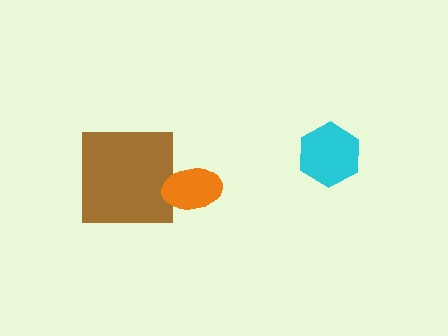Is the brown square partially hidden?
Yes, it is partially covered by another shape.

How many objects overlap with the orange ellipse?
1 object overlaps with the orange ellipse.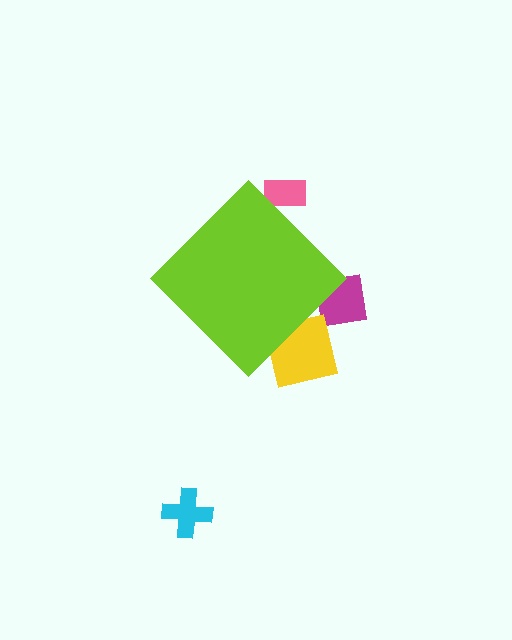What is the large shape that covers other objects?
A lime diamond.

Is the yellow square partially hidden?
Yes, the yellow square is partially hidden behind the lime diamond.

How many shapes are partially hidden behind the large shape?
3 shapes are partially hidden.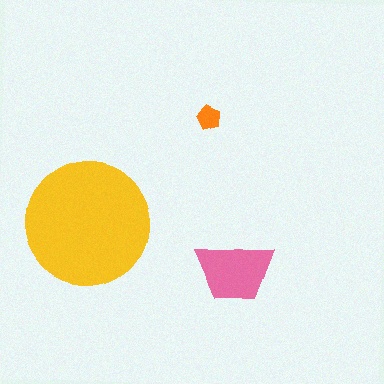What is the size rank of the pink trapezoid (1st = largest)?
2nd.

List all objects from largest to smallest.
The yellow circle, the pink trapezoid, the orange pentagon.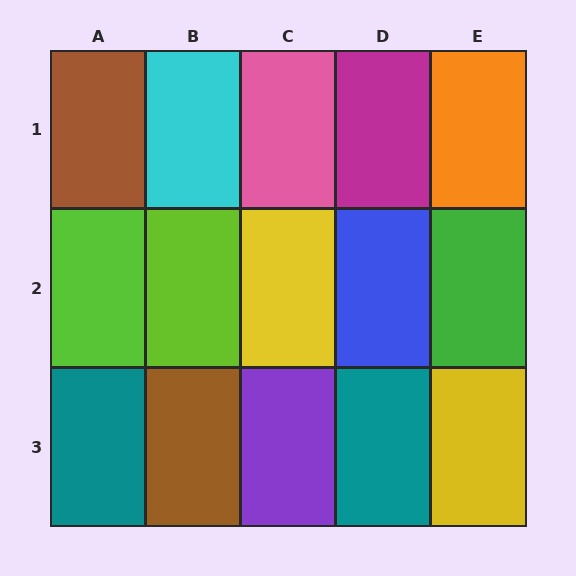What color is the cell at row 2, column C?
Yellow.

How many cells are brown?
2 cells are brown.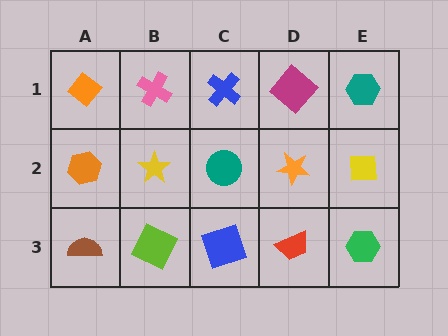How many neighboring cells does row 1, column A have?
2.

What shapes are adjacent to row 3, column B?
A yellow star (row 2, column B), a brown semicircle (row 3, column A), a blue square (row 3, column C).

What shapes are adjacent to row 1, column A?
An orange hexagon (row 2, column A), a pink cross (row 1, column B).